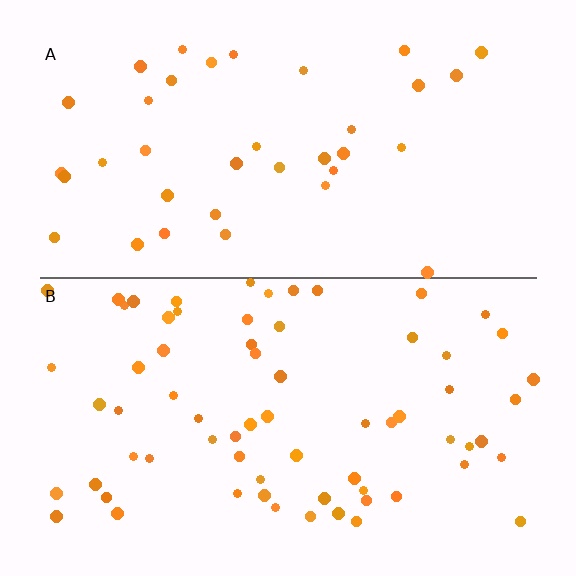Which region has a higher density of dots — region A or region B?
B (the bottom).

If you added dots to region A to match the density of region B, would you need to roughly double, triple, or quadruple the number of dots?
Approximately double.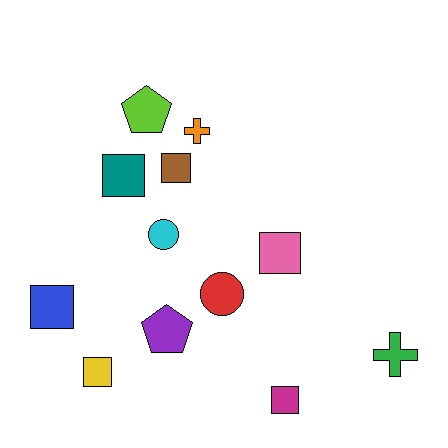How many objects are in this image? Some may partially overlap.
There are 12 objects.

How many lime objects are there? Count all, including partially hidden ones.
There is 1 lime object.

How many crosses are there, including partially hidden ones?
There are 2 crosses.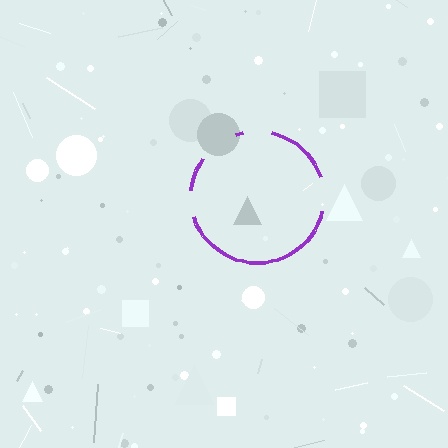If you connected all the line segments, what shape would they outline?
They would outline a circle.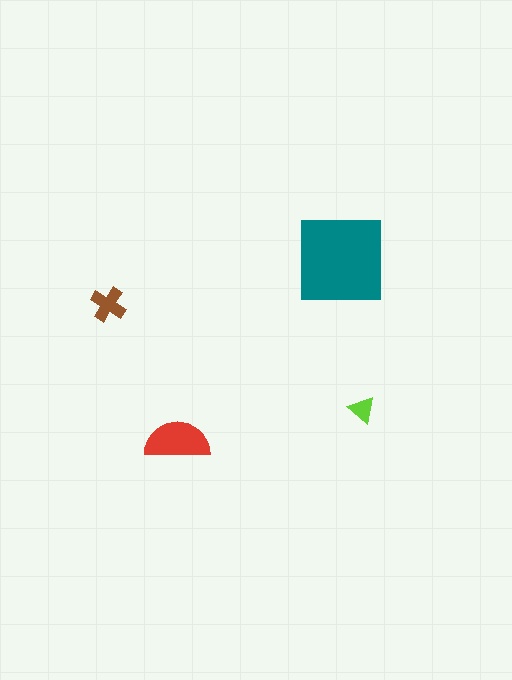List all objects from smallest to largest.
The lime triangle, the brown cross, the red semicircle, the teal square.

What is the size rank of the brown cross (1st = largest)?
3rd.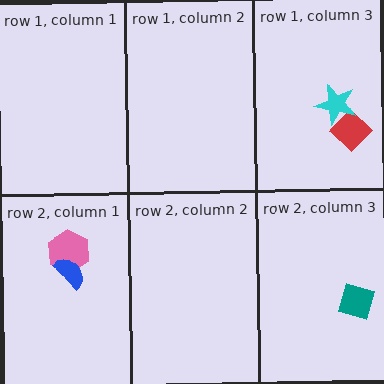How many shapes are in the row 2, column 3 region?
1.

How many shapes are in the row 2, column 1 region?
2.